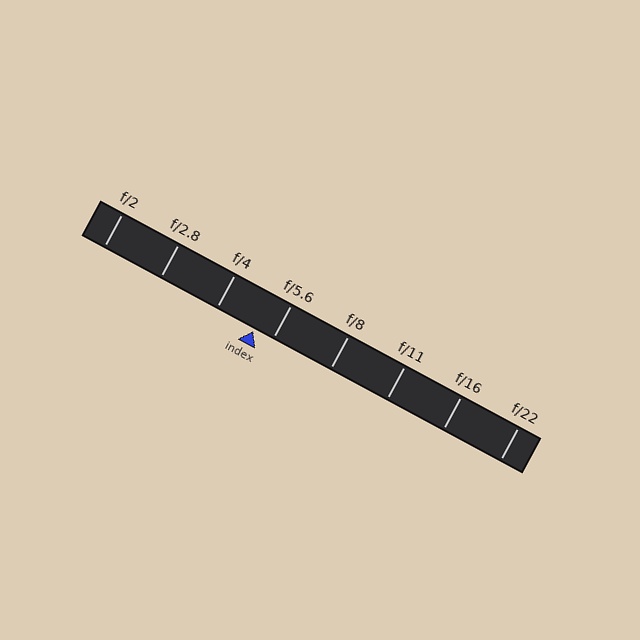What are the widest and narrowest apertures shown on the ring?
The widest aperture shown is f/2 and the narrowest is f/22.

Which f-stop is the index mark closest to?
The index mark is closest to f/5.6.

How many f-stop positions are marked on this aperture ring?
There are 8 f-stop positions marked.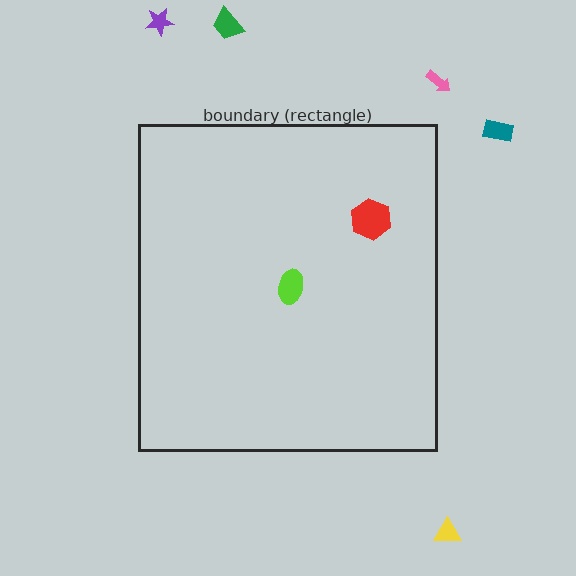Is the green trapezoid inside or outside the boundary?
Outside.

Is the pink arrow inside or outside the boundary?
Outside.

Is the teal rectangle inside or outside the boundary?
Outside.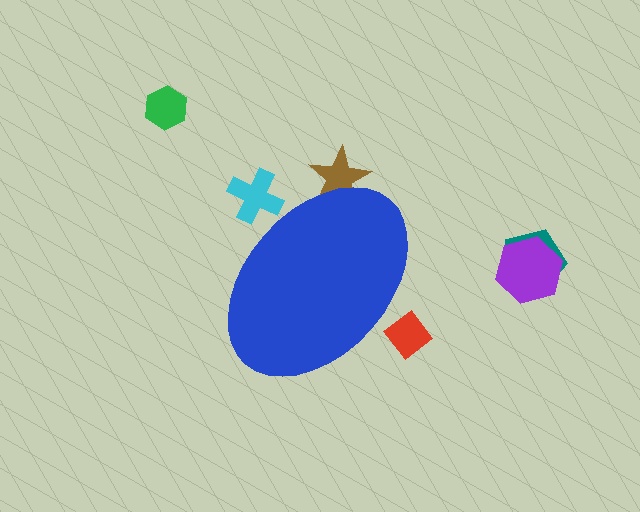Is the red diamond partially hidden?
Yes, the red diamond is partially hidden behind the blue ellipse.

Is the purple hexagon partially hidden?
No, the purple hexagon is fully visible.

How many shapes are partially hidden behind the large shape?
3 shapes are partially hidden.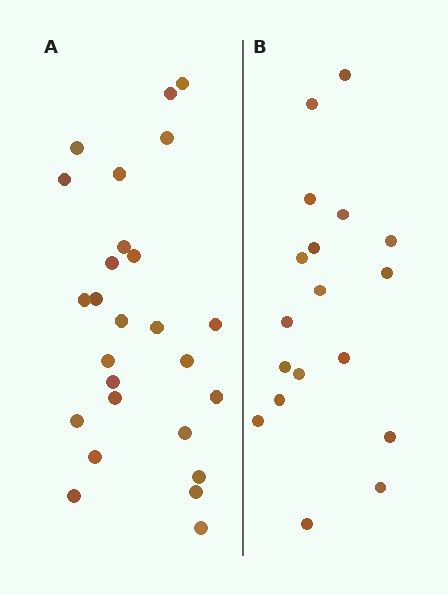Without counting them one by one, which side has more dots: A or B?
Region A (the left region) has more dots.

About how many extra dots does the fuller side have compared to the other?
Region A has roughly 8 or so more dots than region B.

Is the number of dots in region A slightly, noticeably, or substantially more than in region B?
Region A has noticeably more, but not dramatically so. The ratio is roughly 1.4 to 1.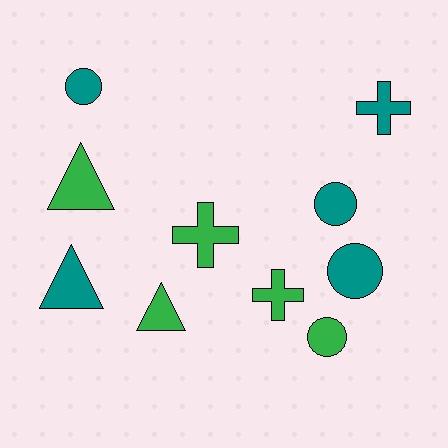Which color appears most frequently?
Green, with 5 objects.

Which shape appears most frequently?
Circle, with 4 objects.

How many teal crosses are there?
There is 1 teal cross.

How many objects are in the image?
There are 10 objects.